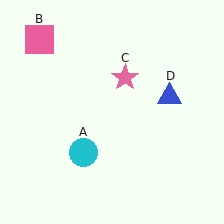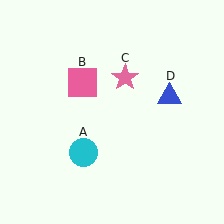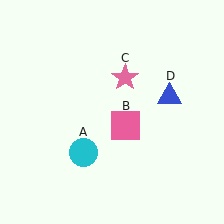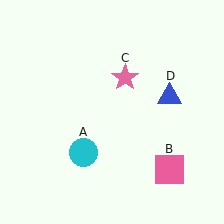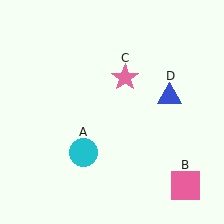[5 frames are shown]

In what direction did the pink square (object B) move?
The pink square (object B) moved down and to the right.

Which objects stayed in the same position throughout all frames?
Cyan circle (object A) and pink star (object C) and blue triangle (object D) remained stationary.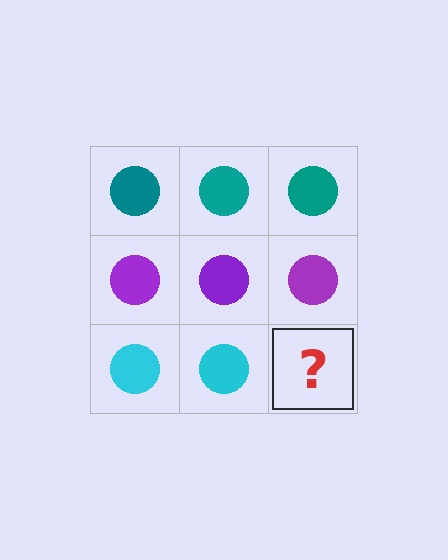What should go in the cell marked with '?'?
The missing cell should contain a cyan circle.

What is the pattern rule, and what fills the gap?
The rule is that each row has a consistent color. The gap should be filled with a cyan circle.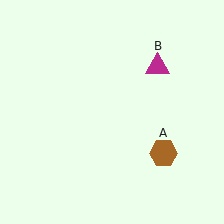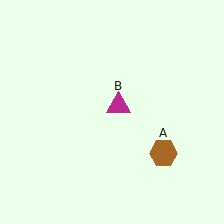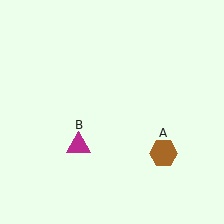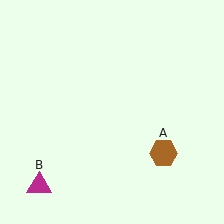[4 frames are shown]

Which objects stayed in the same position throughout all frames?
Brown hexagon (object A) remained stationary.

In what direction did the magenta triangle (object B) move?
The magenta triangle (object B) moved down and to the left.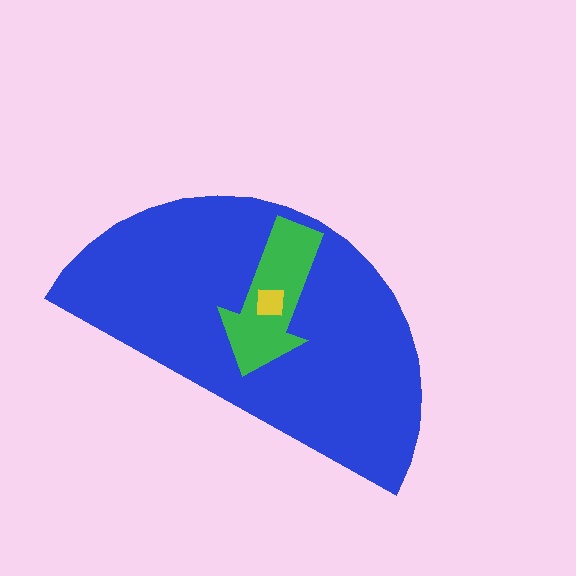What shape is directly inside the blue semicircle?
The green arrow.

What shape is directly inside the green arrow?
The yellow square.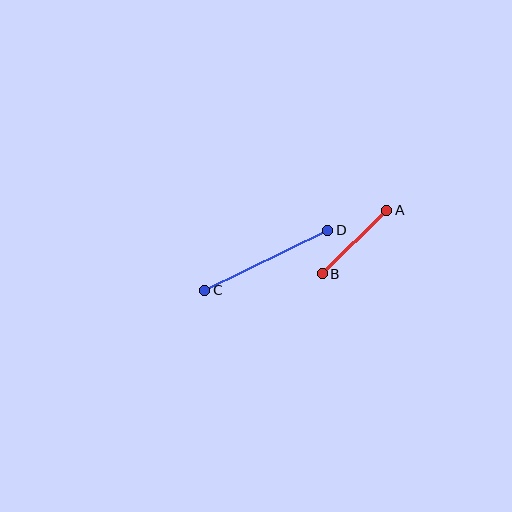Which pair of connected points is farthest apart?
Points C and D are farthest apart.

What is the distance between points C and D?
The distance is approximately 137 pixels.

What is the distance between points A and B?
The distance is approximately 91 pixels.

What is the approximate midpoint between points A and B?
The midpoint is at approximately (355, 242) pixels.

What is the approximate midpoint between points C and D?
The midpoint is at approximately (266, 260) pixels.